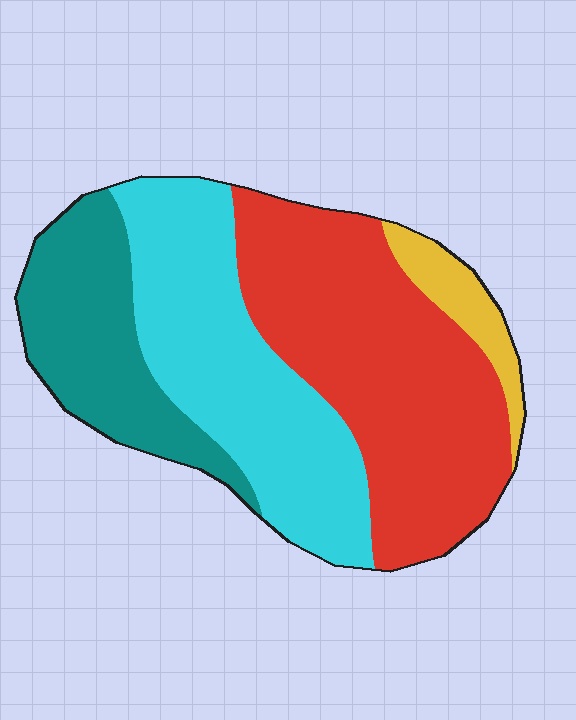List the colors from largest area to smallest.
From largest to smallest: red, cyan, teal, yellow.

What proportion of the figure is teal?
Teal covers roughly 20% of the figure.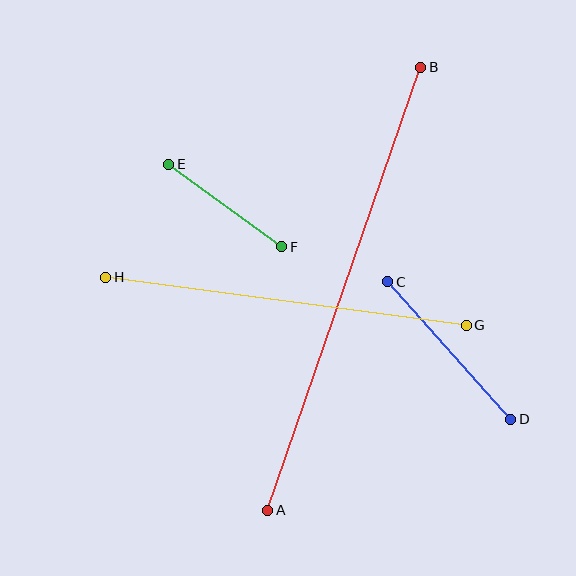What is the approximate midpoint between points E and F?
The midpoint is at approximately (225, 206) pixels.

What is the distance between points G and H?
The distance is approximately 364 pixels.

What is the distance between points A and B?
The distance is approximately 469 pixels.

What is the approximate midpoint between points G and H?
The midpoint is at approximately (286, 301) pixels.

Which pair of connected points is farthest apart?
Points A and B are farthest apart.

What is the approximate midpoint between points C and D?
The midpoint is at approximately (449, 351) pixels.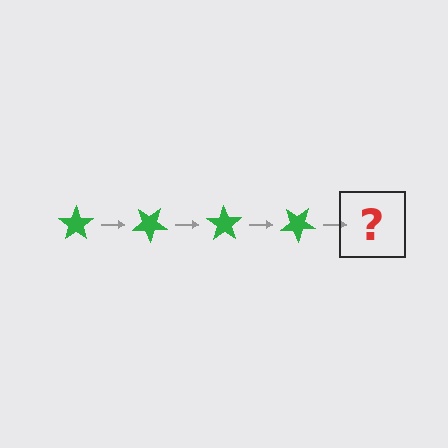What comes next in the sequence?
The next element should be a green star rotated 140 degrees.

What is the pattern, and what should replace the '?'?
The pattern is that the star rotates 35 degrees each step. The '?' should be a green star rotated 140 degrees.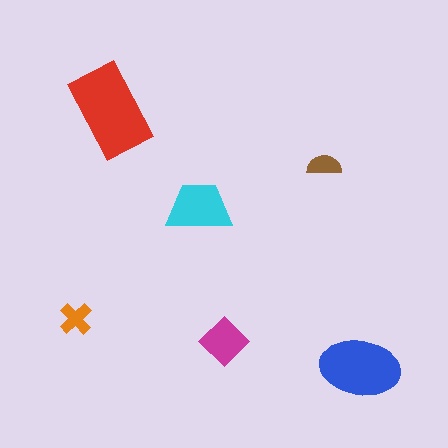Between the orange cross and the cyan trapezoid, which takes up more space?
The cyan trapezoid.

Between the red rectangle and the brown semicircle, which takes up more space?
The red rectangle.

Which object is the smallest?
The brown semicircle.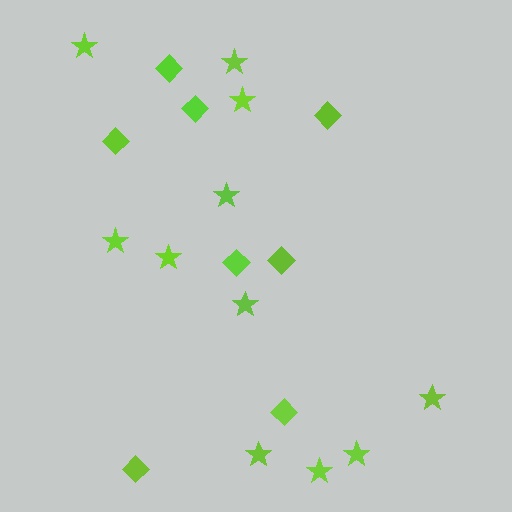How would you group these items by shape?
There are 2 groups: one group of stars (11) and one group of diamonds (8).